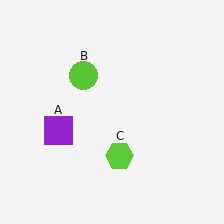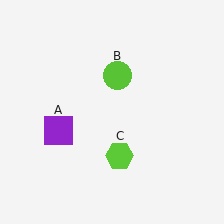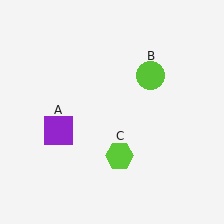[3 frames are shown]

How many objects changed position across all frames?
1 object changed position: lime circle (object B).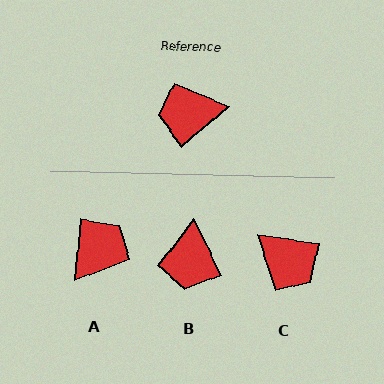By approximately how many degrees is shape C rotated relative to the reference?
Approximately 130 degrees counter-clockwise.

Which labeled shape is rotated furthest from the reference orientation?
A, about 137 degrees away.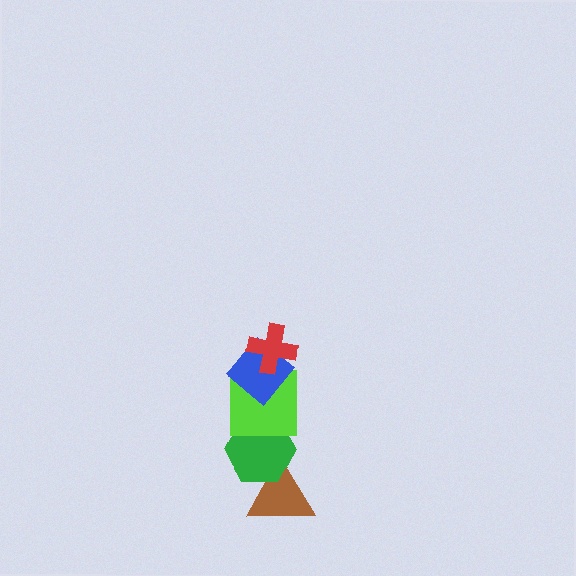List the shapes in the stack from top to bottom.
From top to bottom: the red cross, the blue diamond, the lime square, the green hexagon, the brown triangle.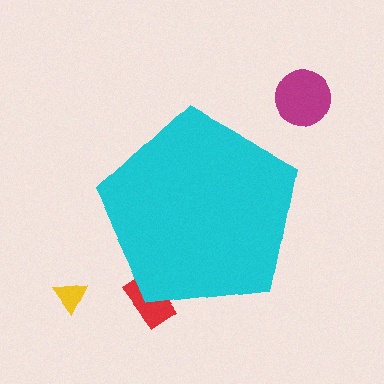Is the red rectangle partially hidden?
Yes, the red rectangle is partially hidden behind the cyan pentagon.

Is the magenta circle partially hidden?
No, the magenta circle is fully visible.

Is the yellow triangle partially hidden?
No, the yellow triangle is fully visible.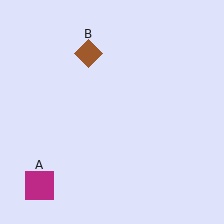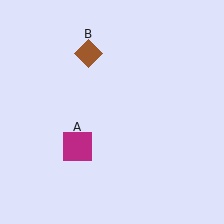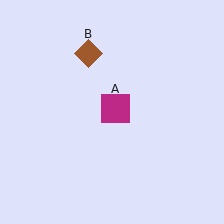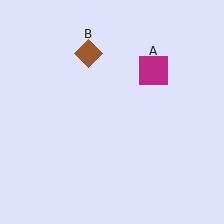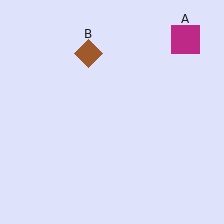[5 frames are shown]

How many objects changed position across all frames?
1 object changed position: magenta square (object A).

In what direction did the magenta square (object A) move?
The magenta square (object A) moved up and to the right.